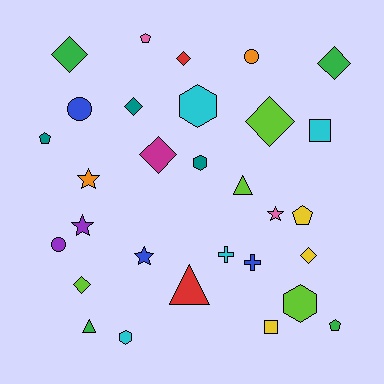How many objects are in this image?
There are 30 objects.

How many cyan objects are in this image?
There are 4 cyan objects.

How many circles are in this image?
There are 3 circles.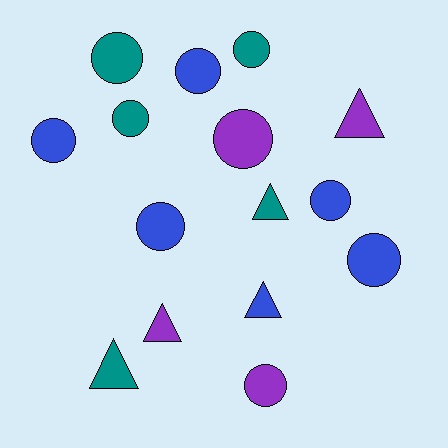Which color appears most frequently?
Blue, with 6 objects.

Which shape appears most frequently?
Circle, with 10 objects.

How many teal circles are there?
There are 3 teal circles.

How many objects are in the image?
There are 15 objects.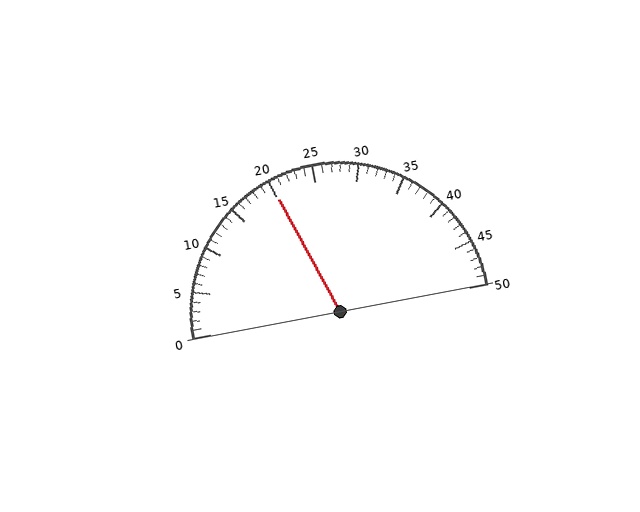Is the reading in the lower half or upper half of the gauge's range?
The reading is in the lower half of the range (0 to 50).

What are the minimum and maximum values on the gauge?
The gauge ranges from 0 to 50.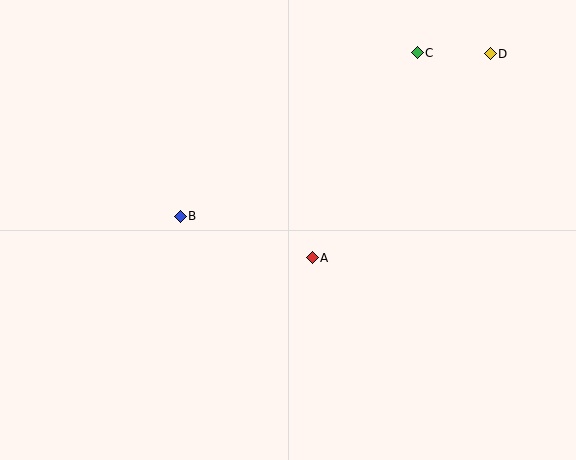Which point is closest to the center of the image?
Point A at (312, 258) is closest to the center.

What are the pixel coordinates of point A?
Point A is at (312, 258).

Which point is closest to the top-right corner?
Point D is closest to the top-right corner.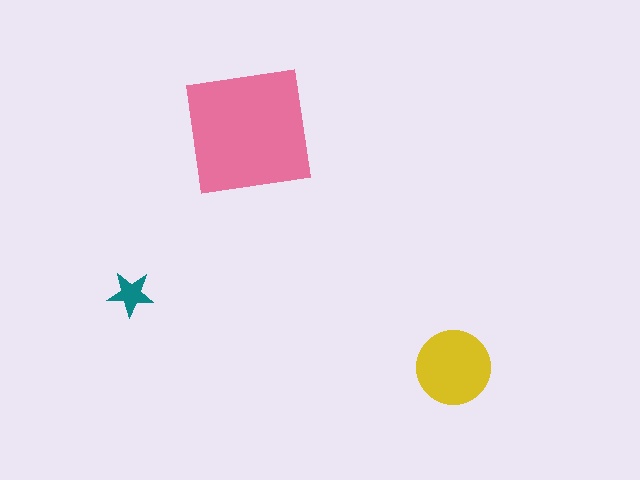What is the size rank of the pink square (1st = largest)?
1st.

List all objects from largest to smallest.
The pink square, the yellow circle, the teal star.